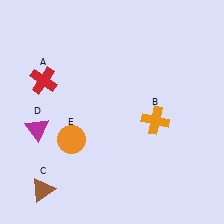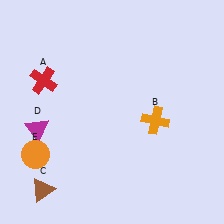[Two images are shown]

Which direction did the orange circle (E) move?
The orange circle (E) moved left.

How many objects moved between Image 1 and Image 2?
1 object moved between the two images.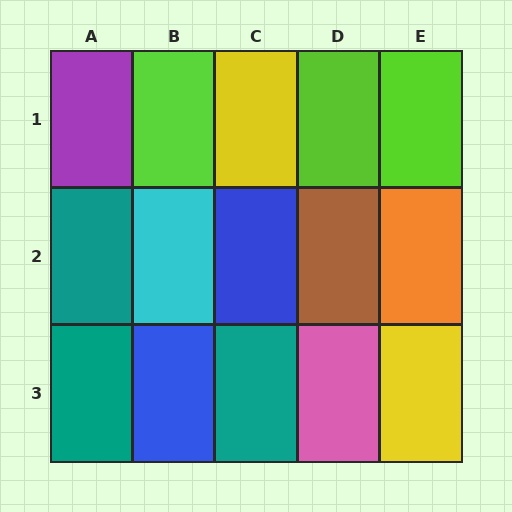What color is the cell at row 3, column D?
Pink.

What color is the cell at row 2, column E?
Orange.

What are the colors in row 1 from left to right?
Purple, lime, yellow, lime, lime.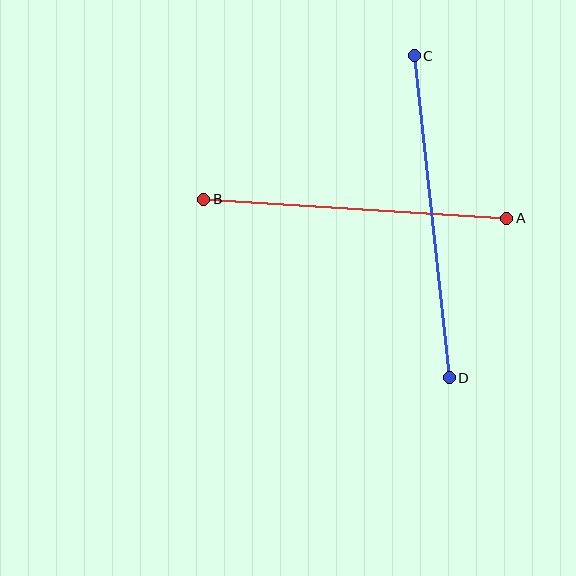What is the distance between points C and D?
The distance is approximately 324 pixels.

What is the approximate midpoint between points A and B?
The midpoint is at approximately (355, 209) pixels.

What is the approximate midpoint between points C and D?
The midpoint is at approximately (432, 217) pixels.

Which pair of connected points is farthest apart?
Points C and D are farthest apart.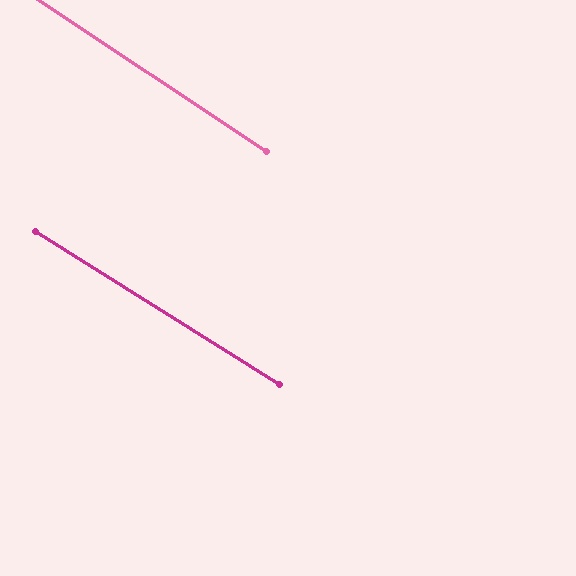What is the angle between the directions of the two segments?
Approximately 2 degrees.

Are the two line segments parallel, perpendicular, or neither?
Parallel — their directions differ by only 1.6°.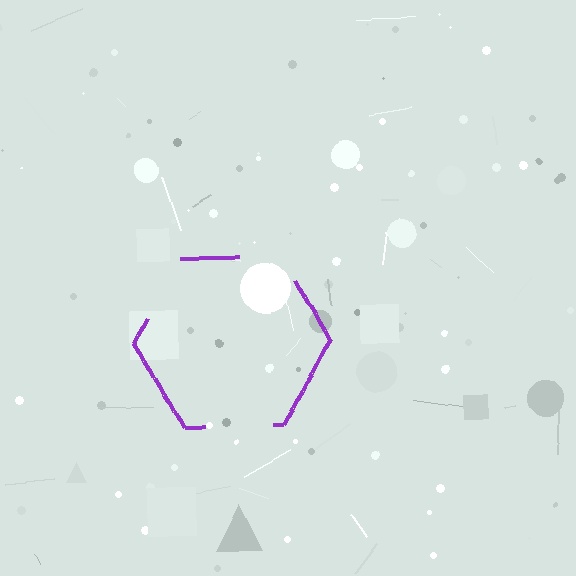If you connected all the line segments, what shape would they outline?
They would outline a hexagon.